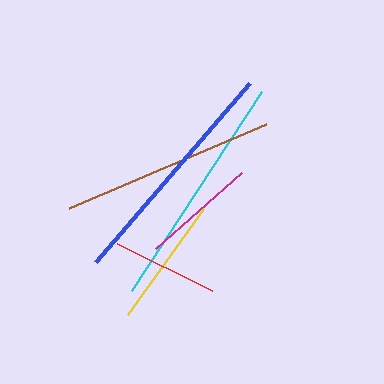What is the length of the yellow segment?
The yellow segment is approximately 130 pixels long.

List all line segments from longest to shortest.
From longest to shortest: cyan, blue, brown, yellow, magenta, red.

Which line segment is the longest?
The cyan line is the longest at approximately 238 pixels.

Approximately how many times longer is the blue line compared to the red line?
The blue line is approximately 2.2 times the length of the red line.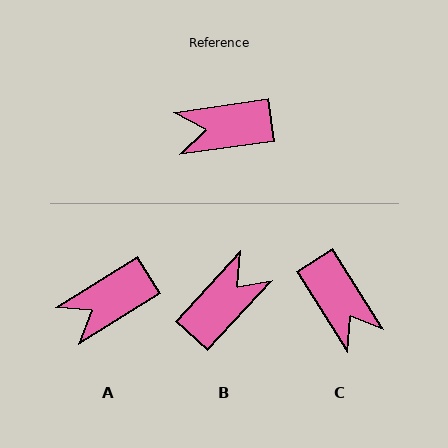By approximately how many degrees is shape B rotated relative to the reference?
Approximately 141 degrees clockwise.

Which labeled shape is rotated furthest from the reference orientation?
B, about 141 degrees away.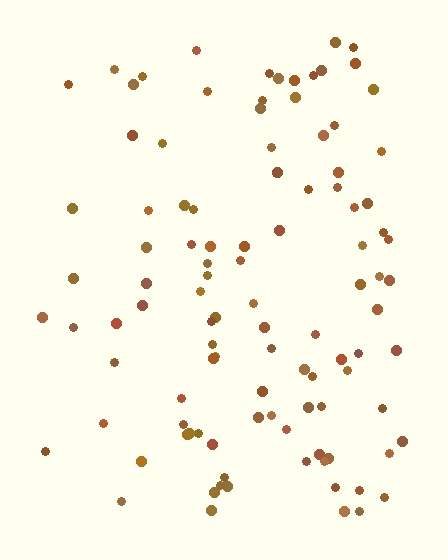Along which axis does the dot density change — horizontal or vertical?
Horizontal.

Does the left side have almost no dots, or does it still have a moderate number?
Still a moderate number, just noticeably fewer than the right.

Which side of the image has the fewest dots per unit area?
The left.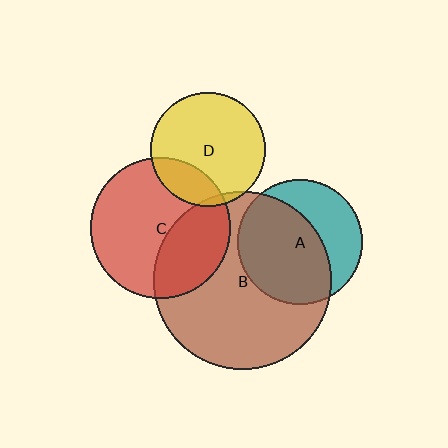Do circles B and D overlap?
Yes.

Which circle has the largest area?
Circle B (brown).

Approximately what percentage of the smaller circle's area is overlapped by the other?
Approximately 5%.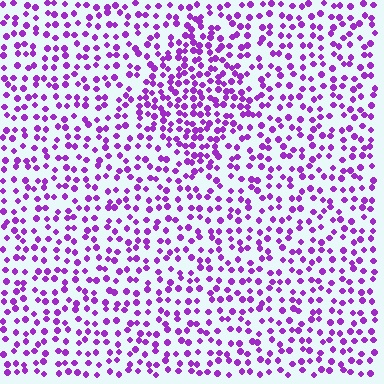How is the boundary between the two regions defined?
The boundary is defined by a change in element density (approximately 1.7x ratio). All elements are the same color, size, and shape.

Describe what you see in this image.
The image contains small purple elements arranged at two different densities. A diamond-shaped region is visible where the elements are more densely packed than the surrounding area.